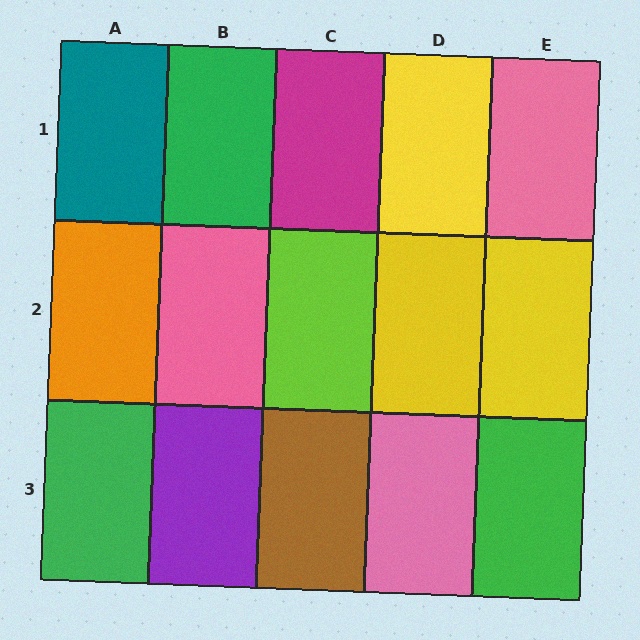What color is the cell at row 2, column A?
Orange.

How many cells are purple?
1 cell is purple.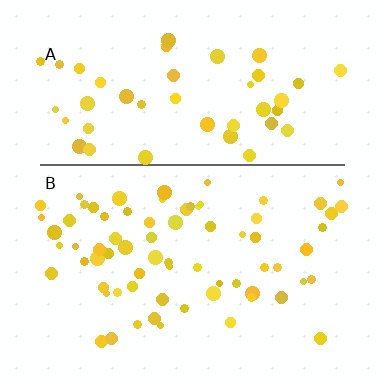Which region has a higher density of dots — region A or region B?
B (the bottom).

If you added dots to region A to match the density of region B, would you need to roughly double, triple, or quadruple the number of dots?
Approximately double.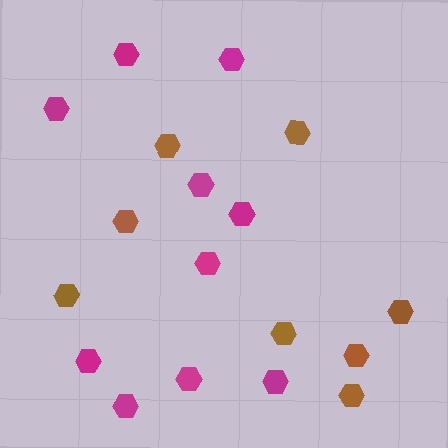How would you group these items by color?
There are 2 groups: one group of magenta hexagons (10) and one group of brown hexagons (8).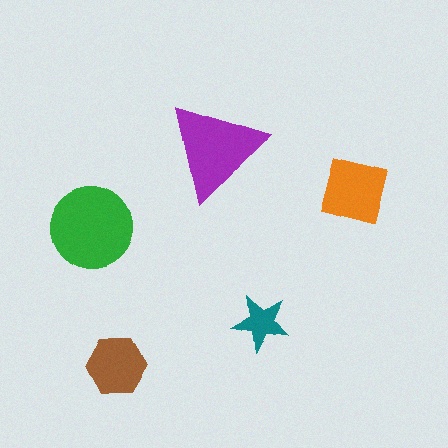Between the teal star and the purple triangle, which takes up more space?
The purple triangle.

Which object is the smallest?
The teal star.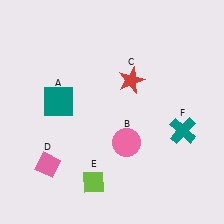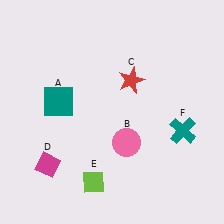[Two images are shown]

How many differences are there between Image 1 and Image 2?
There is 1 difference between the two images.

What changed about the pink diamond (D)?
In Image 1, D is pink. In Image 2, it changed to magenta.